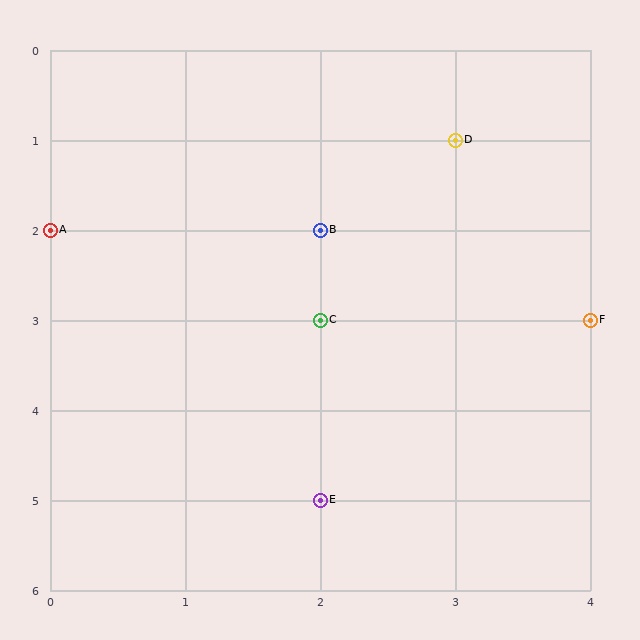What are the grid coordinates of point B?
Point B is at grid coordinates (2, 2).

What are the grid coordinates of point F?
Point F is at grid coordinates (4, 3).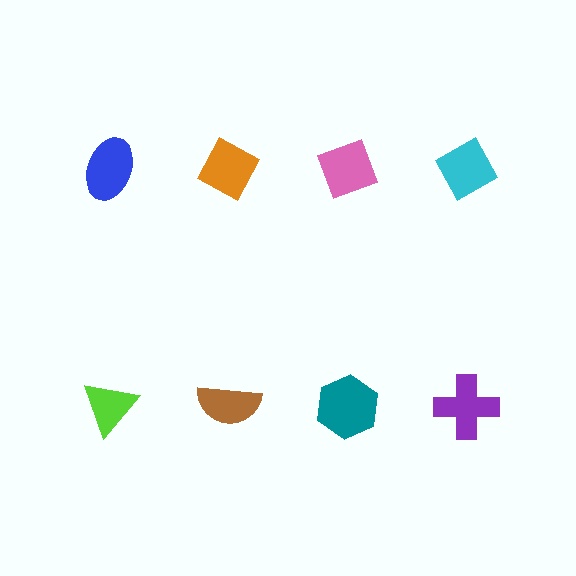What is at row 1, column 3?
A pink diamond.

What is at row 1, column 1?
A blue ellipse.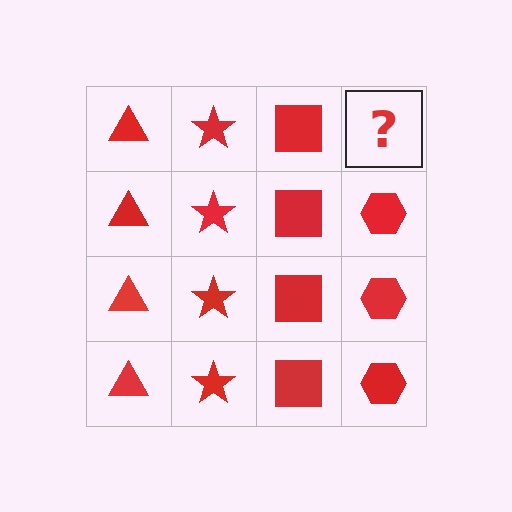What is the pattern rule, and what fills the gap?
The rule is that each column has a consistent shape. The gap should be filled with a red hexagon.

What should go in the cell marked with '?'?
The missing cell should contain a red hexagon.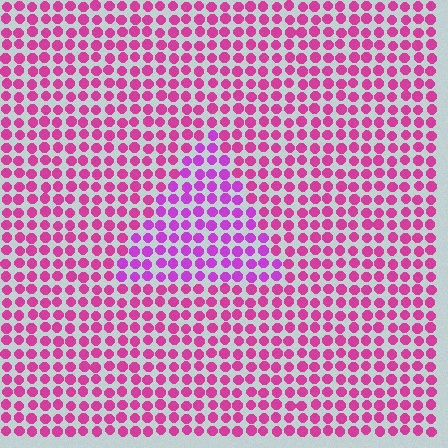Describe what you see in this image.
The image is filled with small magenta elements in a uniform arrangement. A triangle-shaped region is visible where the elements are tinted to a slightly different hue, forming a subtle color boundary.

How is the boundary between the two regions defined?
The boundary is defined purely by a slight shift in hue (about 28 degrees). Spacing, size, and orientation are identical on both sides.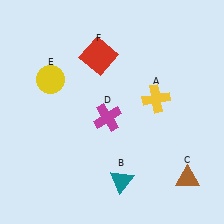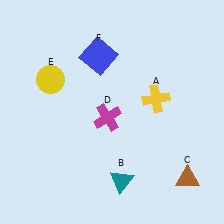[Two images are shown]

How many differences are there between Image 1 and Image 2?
There is 1 difference between the two images.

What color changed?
The square (F) changed from red in Image 1 to blue in Image 2.